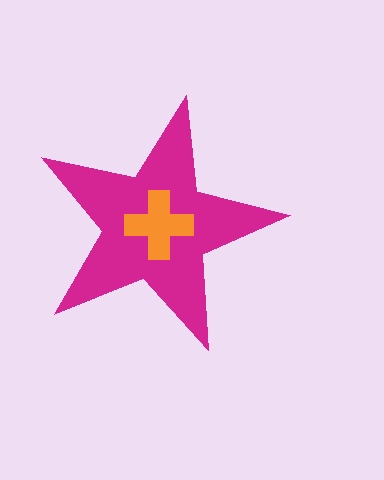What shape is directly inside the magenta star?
The orange cross.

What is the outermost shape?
The magenta star.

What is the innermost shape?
The orange cross.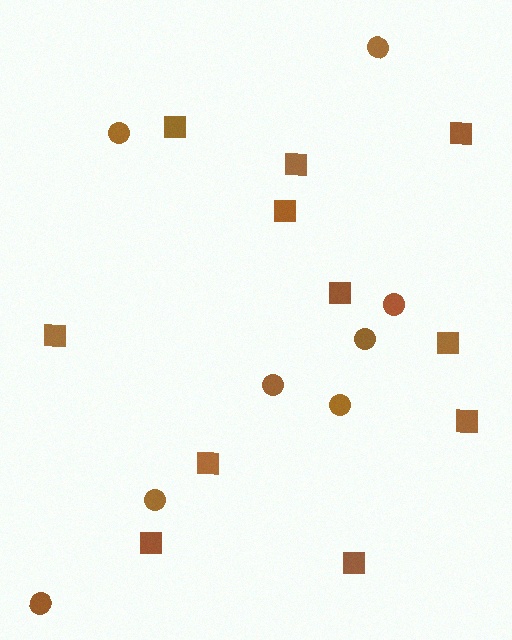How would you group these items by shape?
There are 2 groups: one group of circles (8) and one group of squares (11).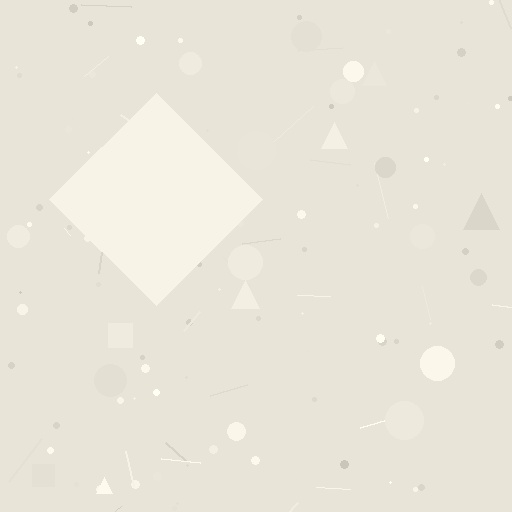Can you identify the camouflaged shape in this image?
The camouflaged shape is a diamond.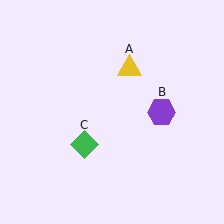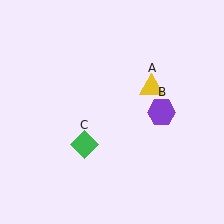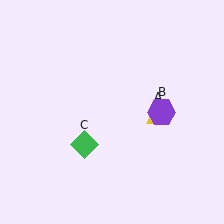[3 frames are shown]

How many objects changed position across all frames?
1 object changed position: yellow triangle (object A).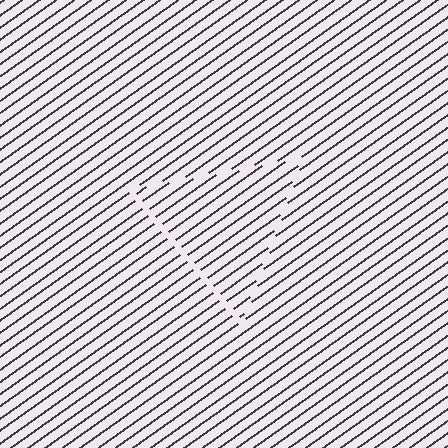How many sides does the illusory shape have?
3 sides — the line-ends trace a triangle.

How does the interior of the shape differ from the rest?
The interior of the shape contains the same grating, shifted by half a period — the contour is defined by the phase discontinuity where line-ends from the inner and outer gratings abut.